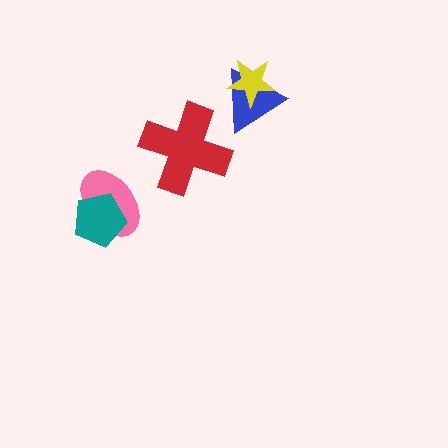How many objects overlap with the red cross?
0 objects overlap with the red cross.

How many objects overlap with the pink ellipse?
1 object overlaps with the pink ellipse.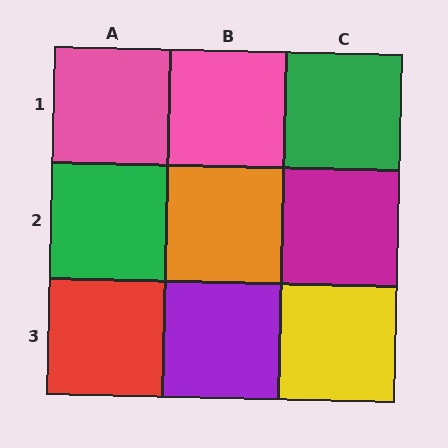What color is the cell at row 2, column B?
Orange.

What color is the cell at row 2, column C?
Magenta.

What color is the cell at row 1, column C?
Green.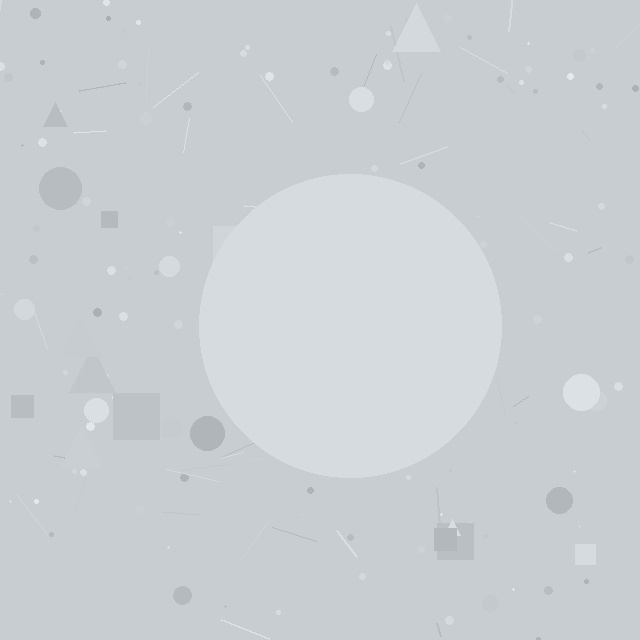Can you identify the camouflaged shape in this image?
The camouflaged shape is a circle.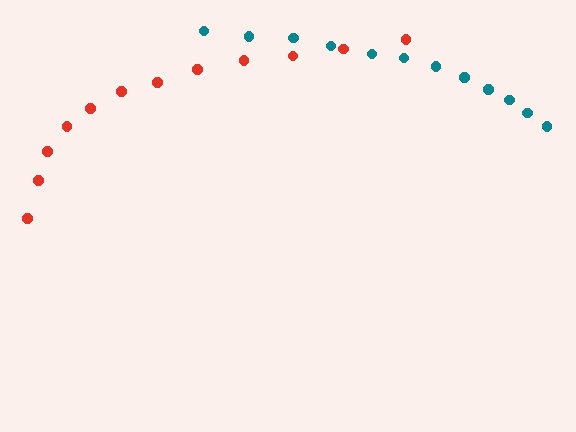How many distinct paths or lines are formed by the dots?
There are 2 distinct paths.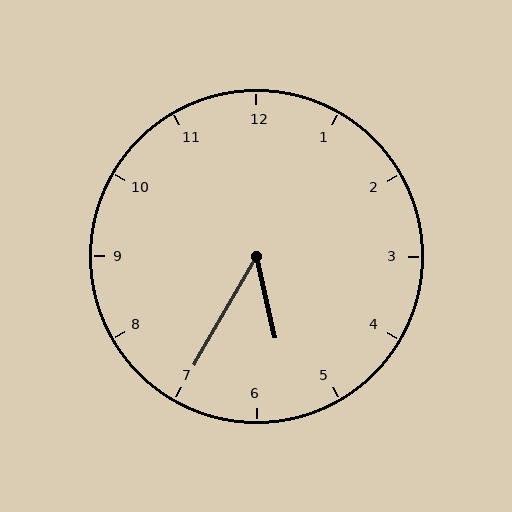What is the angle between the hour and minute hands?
Approximately 42 degrees.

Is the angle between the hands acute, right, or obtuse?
It is acute.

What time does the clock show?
5:35.